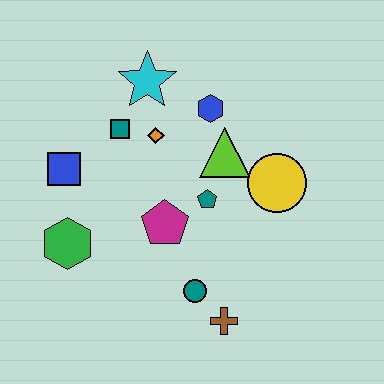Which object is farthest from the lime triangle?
The green hexagon is farthest from the lime triangle.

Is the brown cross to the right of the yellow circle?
No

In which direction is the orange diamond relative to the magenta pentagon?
The orange diamond is above the magenta pentagon.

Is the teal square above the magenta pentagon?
Yes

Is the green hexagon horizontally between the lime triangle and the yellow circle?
No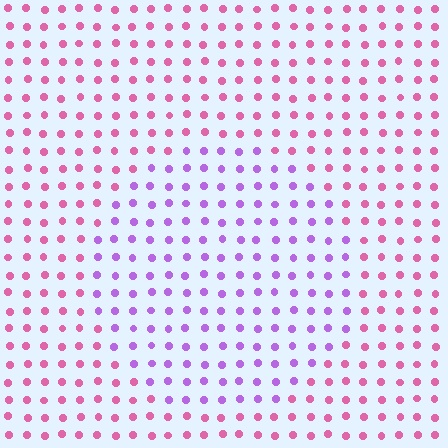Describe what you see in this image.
The image is filled with small pink elements in a uniform arrangement. A circle-shaped region is visible where the elements are tinted to a slightly different hue, forming a subtle color boundary.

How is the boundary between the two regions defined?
The boundary is defined purely by a slight shift in hue (about 47 degrees). Spacing, size, and orientation are identical on both sides.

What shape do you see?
I see a circle.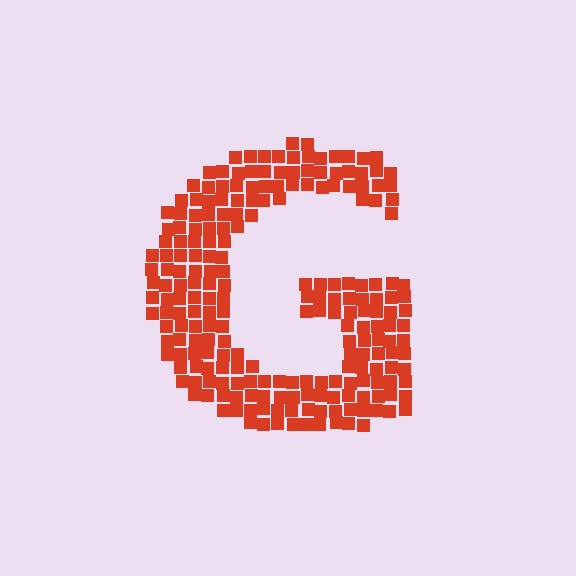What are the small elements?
The small elements are squares.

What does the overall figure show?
The overall figure shows the letter G.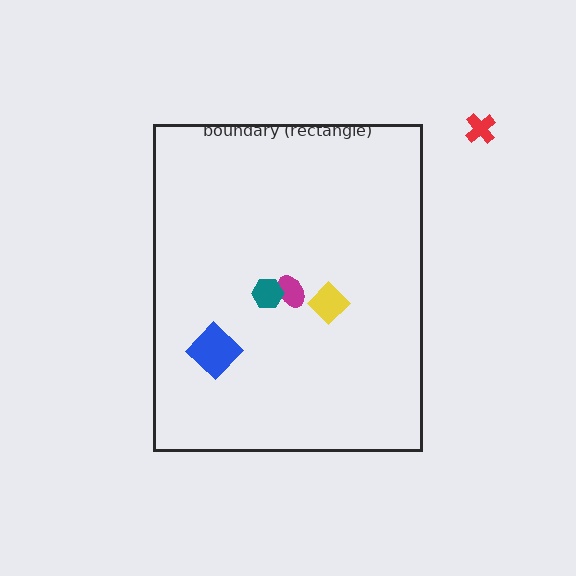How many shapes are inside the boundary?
4 inside, 1 outside.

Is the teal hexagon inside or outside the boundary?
Inside.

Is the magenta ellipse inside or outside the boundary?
Inside.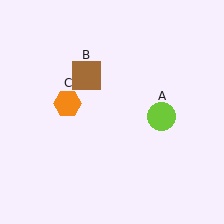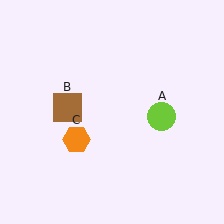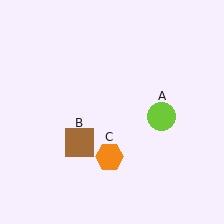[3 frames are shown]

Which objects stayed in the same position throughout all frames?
Lime circle (object A) remained stationary.